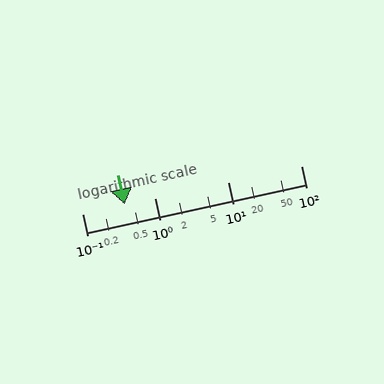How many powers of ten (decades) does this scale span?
The scale spans 3 decades, from 0.1 to 100.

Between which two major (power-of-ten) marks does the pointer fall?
The pointer is between 0.1 and 1.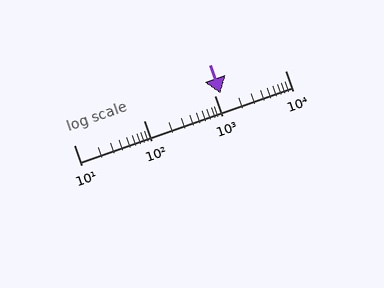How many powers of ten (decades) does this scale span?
The scale spans 3 decades, from 10 to 10000.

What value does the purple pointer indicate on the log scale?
The pointer indicates approximately 1200.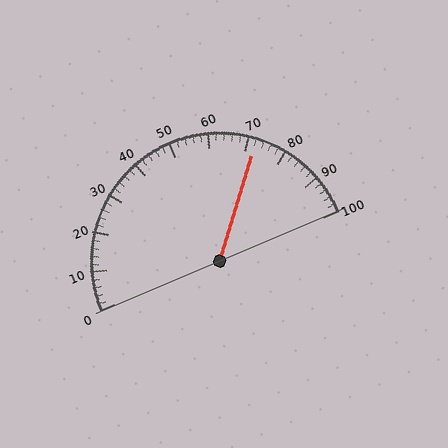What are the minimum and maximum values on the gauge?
The gauge ranges from 0 to 100.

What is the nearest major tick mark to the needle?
The nearest major tick mark is 70.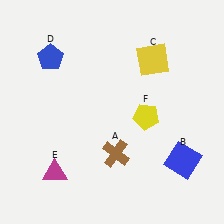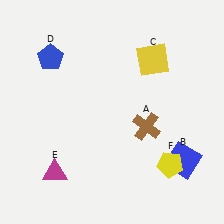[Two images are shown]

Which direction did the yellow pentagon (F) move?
The yellow pentagon (F) moved down.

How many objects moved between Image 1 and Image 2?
2 objects moved between the two images.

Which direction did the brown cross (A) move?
The brown cross (A) moved right.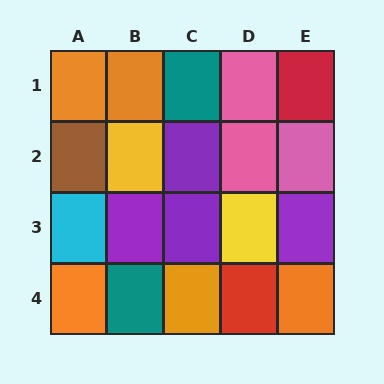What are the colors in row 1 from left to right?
Orange, orange, teal, pink, red.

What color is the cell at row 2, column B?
Yellow.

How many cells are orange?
5 cells are orange.